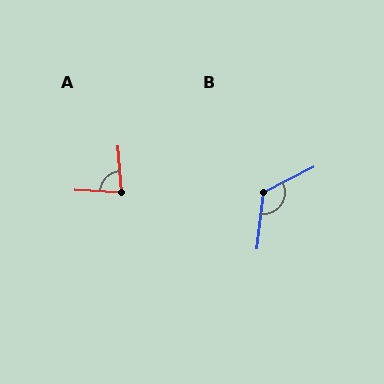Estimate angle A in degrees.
Approximately 82 degrees.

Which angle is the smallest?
A, at approximately 82 degrees.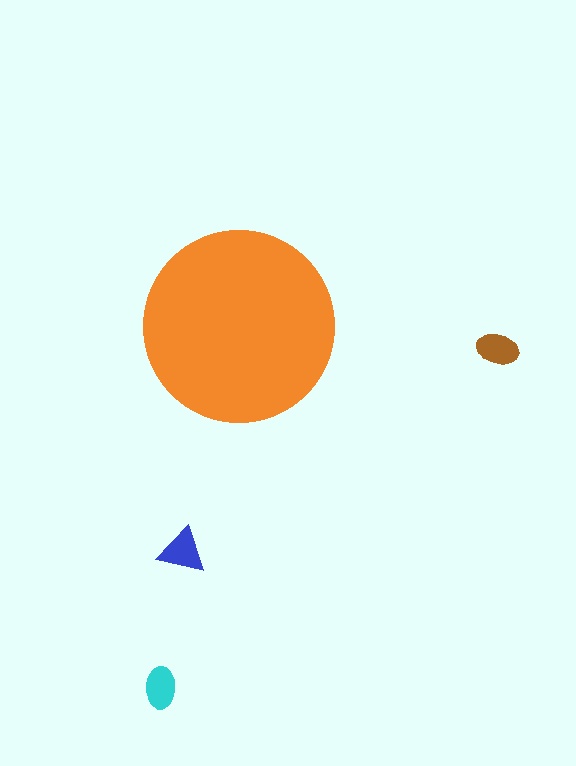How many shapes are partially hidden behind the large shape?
0 shapes are partially hidden.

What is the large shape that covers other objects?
An orange circle.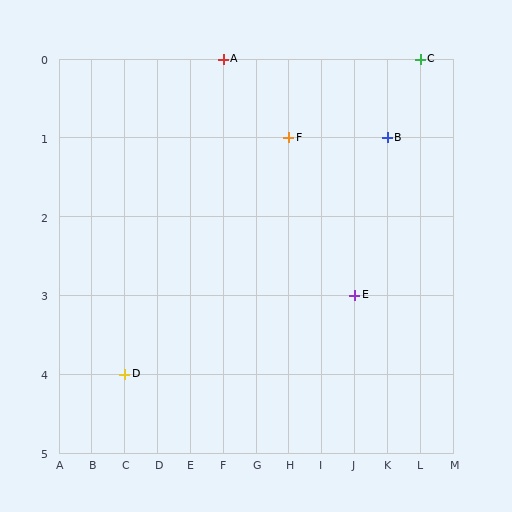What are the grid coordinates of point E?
Point E is at grid coordinates (J, 3).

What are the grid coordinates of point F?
Point F is at grid coordinates (H, 1).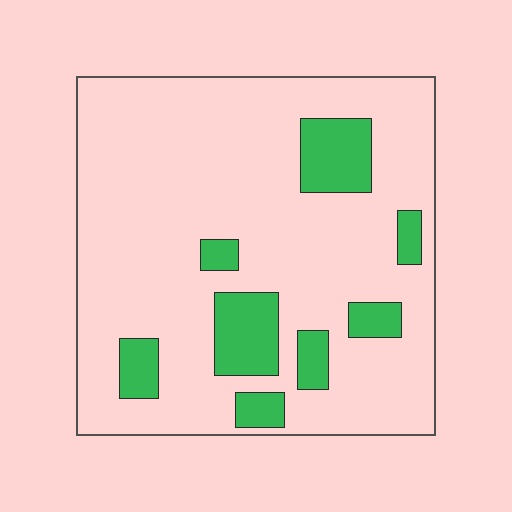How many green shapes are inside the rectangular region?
8.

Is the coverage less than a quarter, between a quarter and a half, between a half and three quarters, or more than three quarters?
Less than a quarter.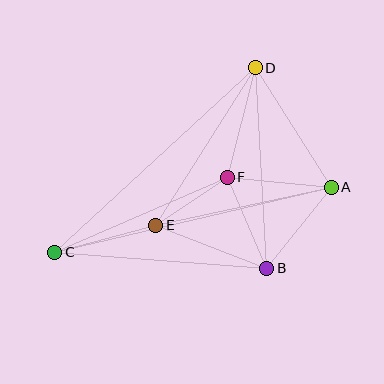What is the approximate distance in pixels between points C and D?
The distance between C and D is approximately 273 pixels.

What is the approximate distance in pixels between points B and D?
The distance between B and D is approximately 201 pixels.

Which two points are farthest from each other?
Points A and C are farthest from each other.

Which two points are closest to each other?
Points E and F are closest to each other.